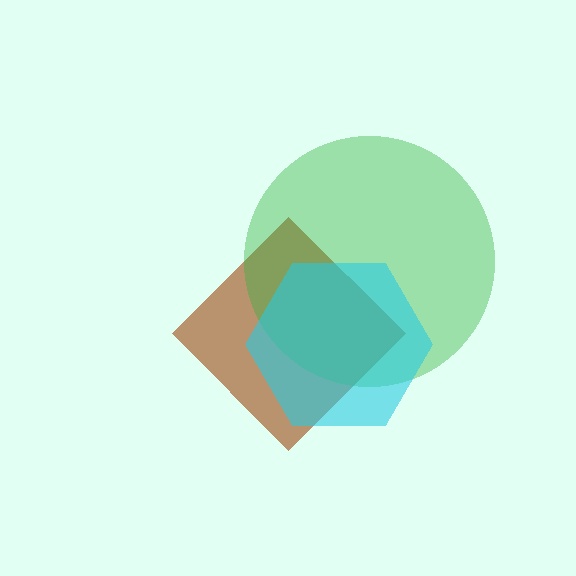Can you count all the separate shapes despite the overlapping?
Yes, there are 3 separate shapes.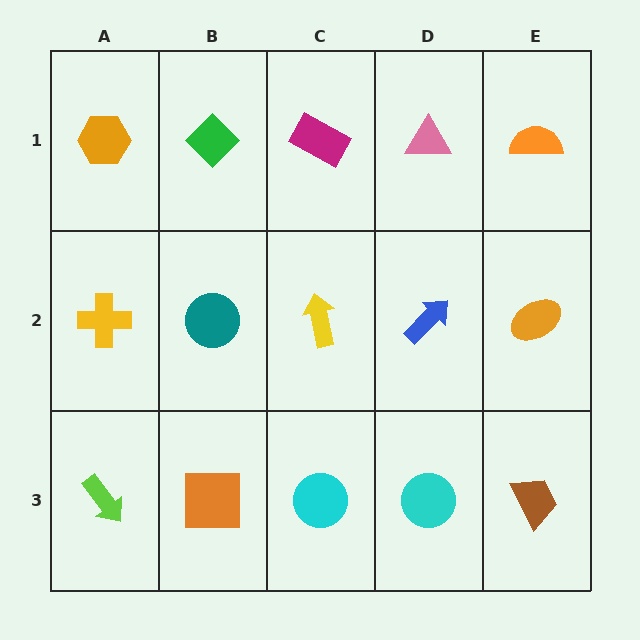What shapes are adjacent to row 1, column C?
A yellow arrow (row 2, column C), a green diamond (row 1, column B), a pink triangle (row 1, column D).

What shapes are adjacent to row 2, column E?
An orange semicircle (row 1, column E), a brown trapezoid (row 3, column E), a blue arrow (row 2, column D).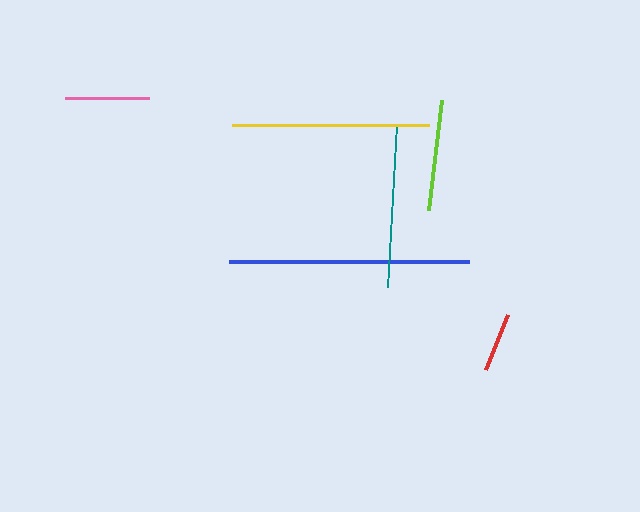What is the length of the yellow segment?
The yellow segment is approximately 197 pixels long.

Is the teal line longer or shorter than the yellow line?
The yellow line is longer than the teal line.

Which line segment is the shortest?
The red line is the shortest at approximately 60 pixels.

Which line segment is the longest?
The blue line is the longest at approximately 240 pixels.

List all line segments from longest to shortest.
From longest to shortest: blue, yellow, teal, lime, pink, red.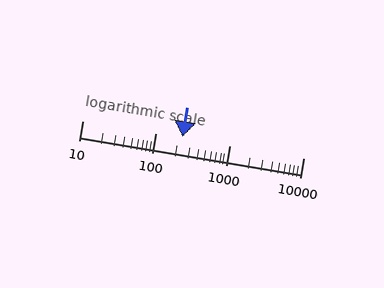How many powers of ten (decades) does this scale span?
The scale spans 3 decades, from 10 to 10000.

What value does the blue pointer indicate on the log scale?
The pointer indicates approximately 230.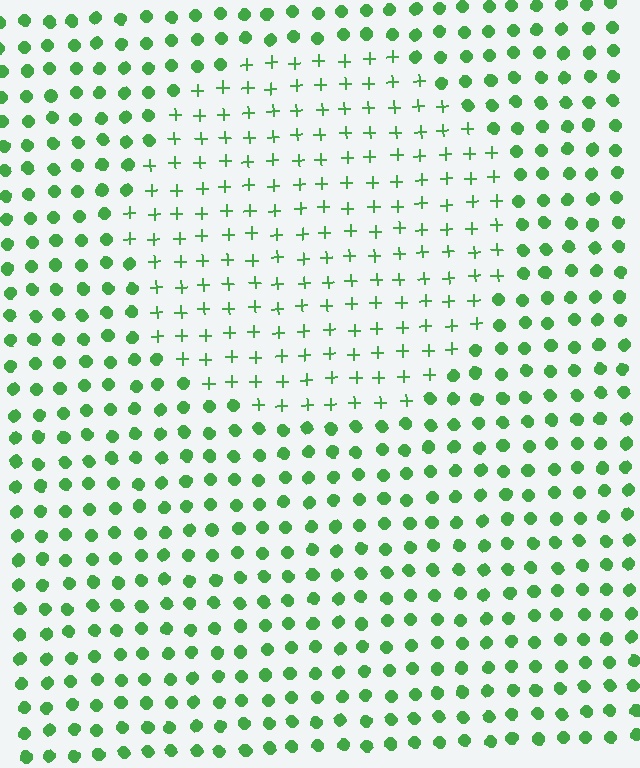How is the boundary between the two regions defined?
The boundary is defined by a change in element shape: plus signs inside vs. circles outside. All elements share the same color and spacing.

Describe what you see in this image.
The image is filled with small green elements arranged in a uniform grid. A circle-shaped region contains plus signs, while the surrounding area contains circles. The boundary is defined purely by the change in element shape.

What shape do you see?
I see a circle.